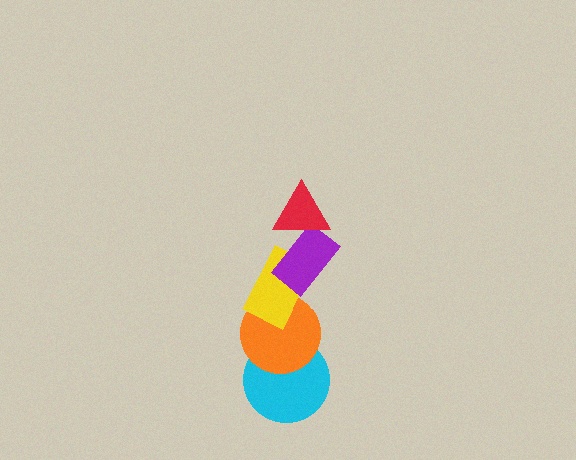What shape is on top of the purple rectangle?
The red triangle is on top of the purple rectangle.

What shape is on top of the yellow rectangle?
The purple rectangle is on top of the yellow rectangle.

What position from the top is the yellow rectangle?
The yellow rectangle is 3rd from the top.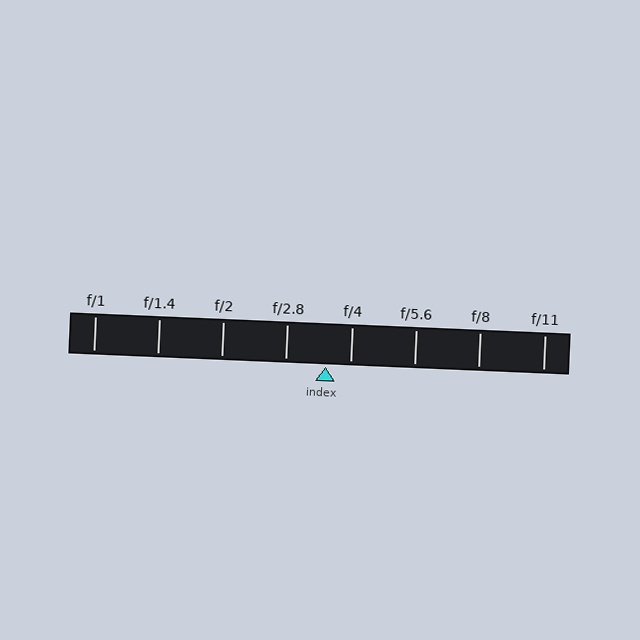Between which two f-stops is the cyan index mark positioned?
The index mark is between f/2.8 and f/4.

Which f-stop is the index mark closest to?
The index mark is closest to f/4.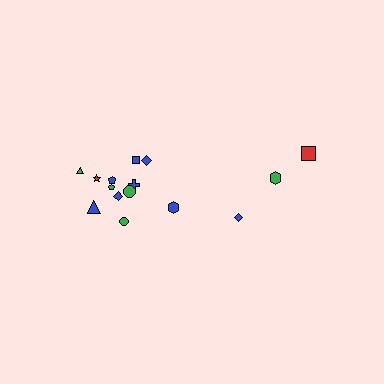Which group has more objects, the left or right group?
The left group.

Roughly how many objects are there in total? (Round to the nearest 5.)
Roughly 15 objects in total.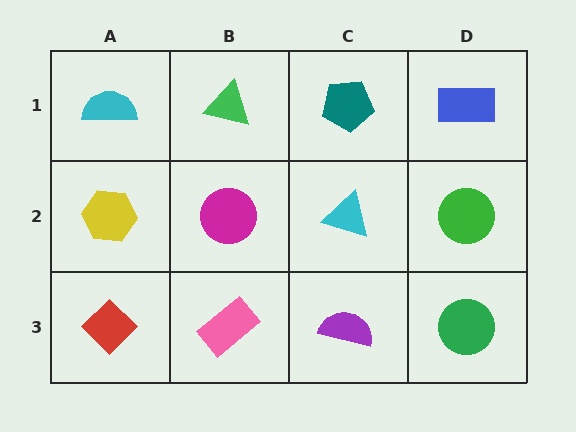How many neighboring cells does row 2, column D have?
3.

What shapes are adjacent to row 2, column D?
A blue rectangle (row 1, column D), a green circle (row 3, column D), a cyan triangle (row 2, column C).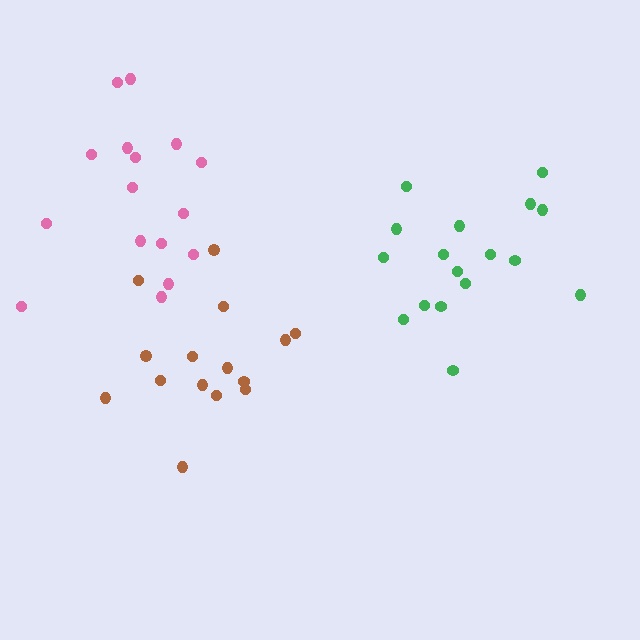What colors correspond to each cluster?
The clusters are colored: pink, brown, green.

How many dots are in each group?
Group 1: 16 dots, Group 2: 15 dots, Group 3: 17 dots (48 total).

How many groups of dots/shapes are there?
There are 3 groups.